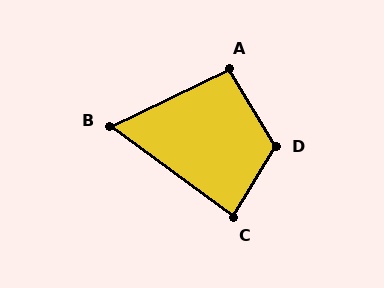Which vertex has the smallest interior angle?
B, at approximately 62 degrees.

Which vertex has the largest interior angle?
D, at approximately 118 degrees.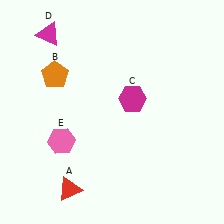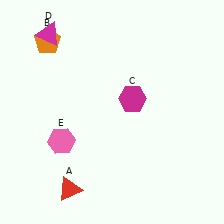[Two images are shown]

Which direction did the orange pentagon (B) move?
The orange pentagon (B) moved up.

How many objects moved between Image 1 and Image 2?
1 object moved between the two images.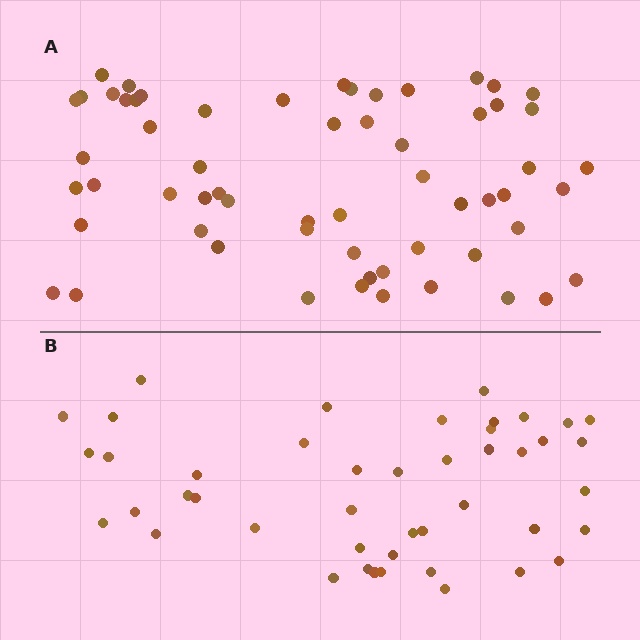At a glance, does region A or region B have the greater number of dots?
Region A (the top region) has more dots.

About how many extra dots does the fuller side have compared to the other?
Region A has approximately 15 more dots than region B.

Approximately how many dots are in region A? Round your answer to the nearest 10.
About 60 dots.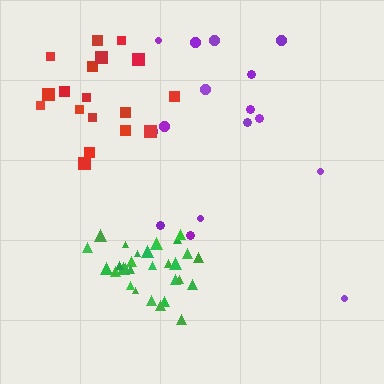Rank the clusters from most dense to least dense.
green, red, purple.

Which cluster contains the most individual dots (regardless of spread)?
Green (31).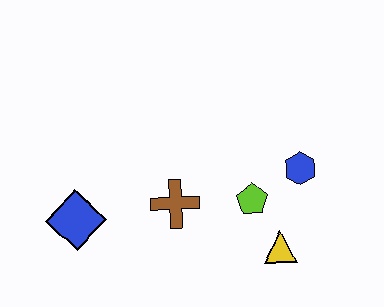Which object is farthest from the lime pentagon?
The blue diamond is farthest from the lime pentagon.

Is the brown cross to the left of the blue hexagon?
Yes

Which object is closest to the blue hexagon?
The lime pentagon is closest to the blue hexagon.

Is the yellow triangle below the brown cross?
Yes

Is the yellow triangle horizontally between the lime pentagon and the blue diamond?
No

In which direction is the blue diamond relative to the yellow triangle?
The blue diamond is to the left of the yellow triangle.